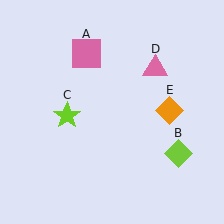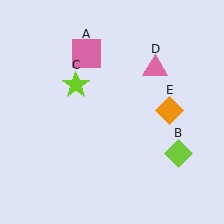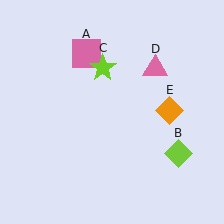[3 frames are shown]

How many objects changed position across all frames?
1 object changed position: lime star (object C).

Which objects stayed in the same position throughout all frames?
Pink square (object A) and lime diamond (object B) and pink triangle (object D) and orange diamond (object E) remained stationary.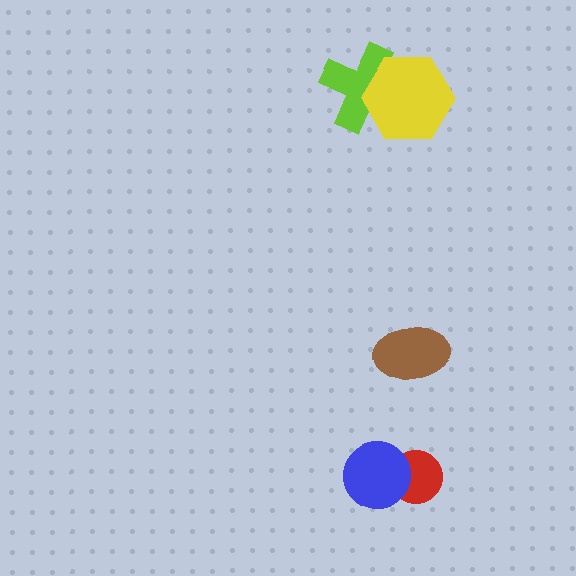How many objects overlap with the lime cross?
1 object overlaps with the lime cross.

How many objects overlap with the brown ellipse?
0 objects overlap with the brown ellipse.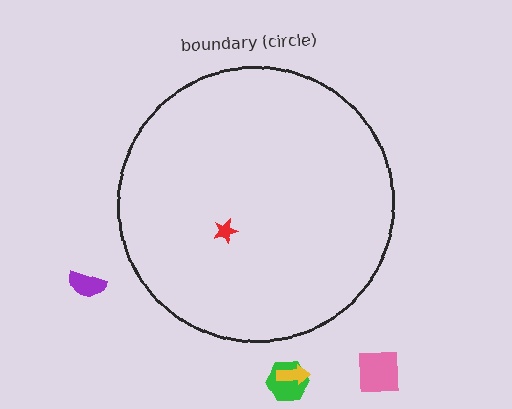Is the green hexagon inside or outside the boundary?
Outside.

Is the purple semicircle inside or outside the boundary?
Outside.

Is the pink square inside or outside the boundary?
Outside.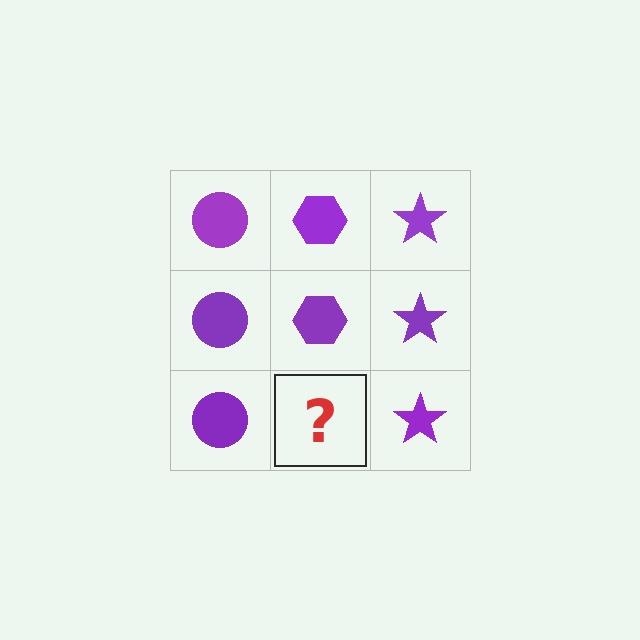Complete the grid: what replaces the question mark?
The question mark should be replaced with a purple hexagon.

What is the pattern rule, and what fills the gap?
The rule is that each column has a consistent shape. The gap should be filled with a purple hexagon.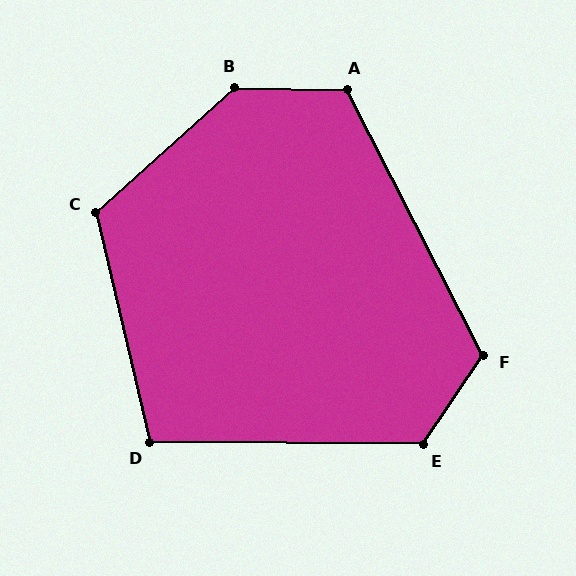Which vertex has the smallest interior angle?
D, at approximately 104 degrees.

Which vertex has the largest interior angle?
B, at approximately 137 degrees.